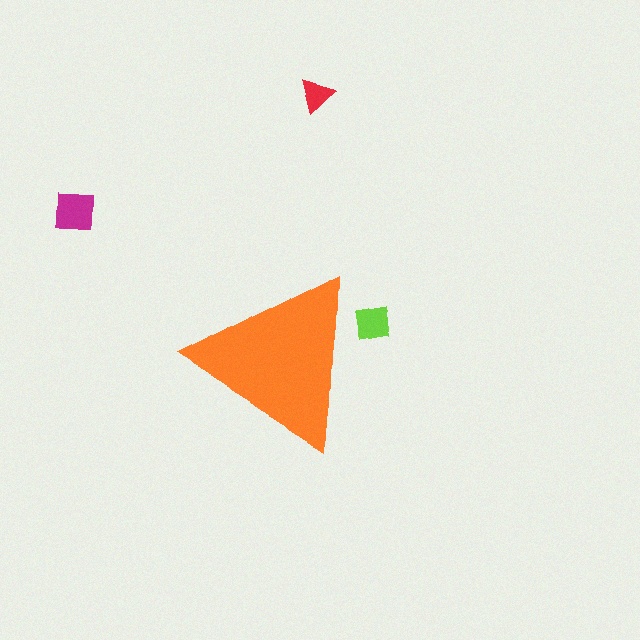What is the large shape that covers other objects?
An orange triangle.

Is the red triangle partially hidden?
No, the red triangle is fully visible.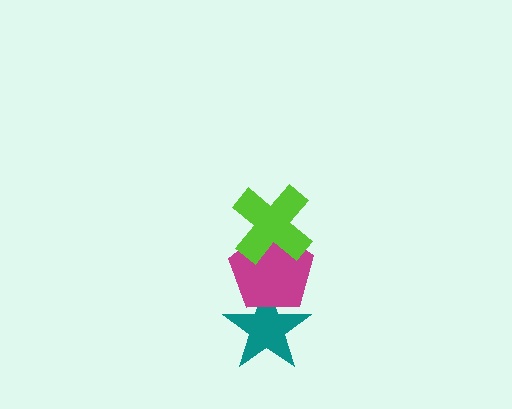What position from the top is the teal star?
The teal star is 3rd from the top.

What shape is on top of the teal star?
The magenta pentagon is on top of the teal star.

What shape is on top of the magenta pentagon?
The lime cross is on top of the magenta pentagon.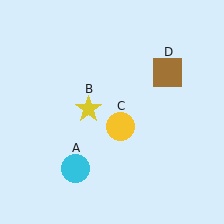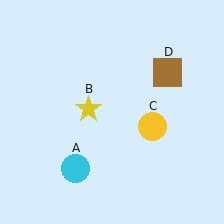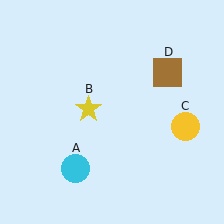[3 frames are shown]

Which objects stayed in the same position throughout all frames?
Cyan circle (object A) and yellow star (object B) and brown square (object D) remained stationary.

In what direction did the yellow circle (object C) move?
The yellow circle (object C) moved right.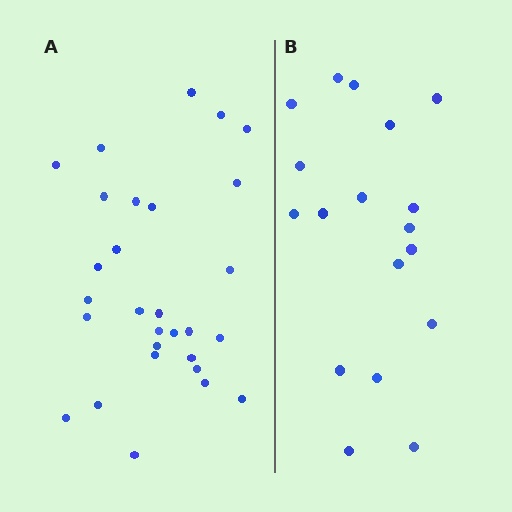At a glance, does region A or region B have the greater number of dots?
Region A (the left region) has more dots.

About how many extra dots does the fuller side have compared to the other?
Region A has roughly 12 or so more dots than region B.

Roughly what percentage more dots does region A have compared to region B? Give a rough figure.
About 60% more.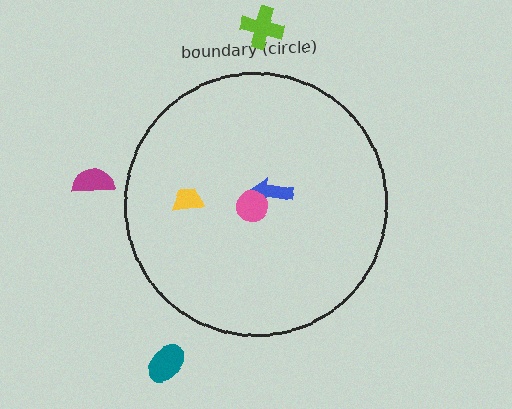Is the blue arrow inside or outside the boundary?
Inside.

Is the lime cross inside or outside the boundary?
Outside.